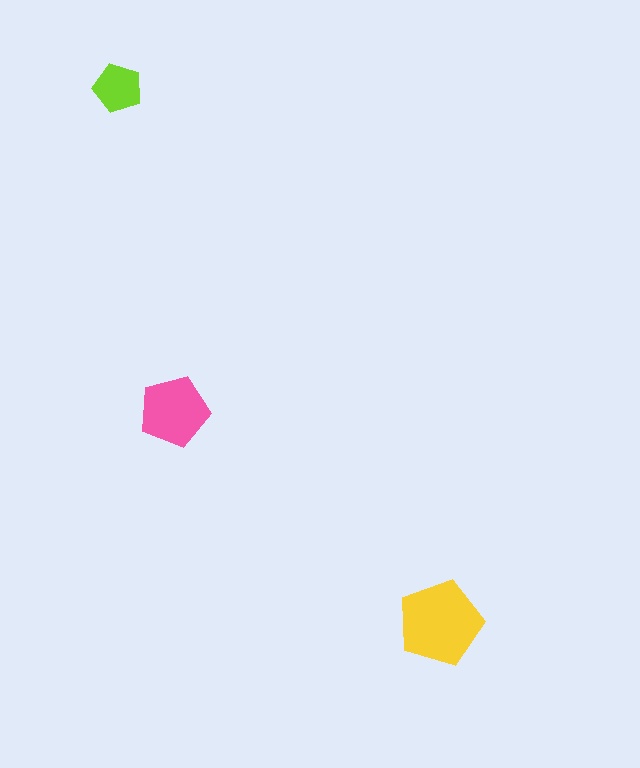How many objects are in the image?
There are 3 objects in the image.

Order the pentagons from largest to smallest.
the yellow one, the pink one, the lime one.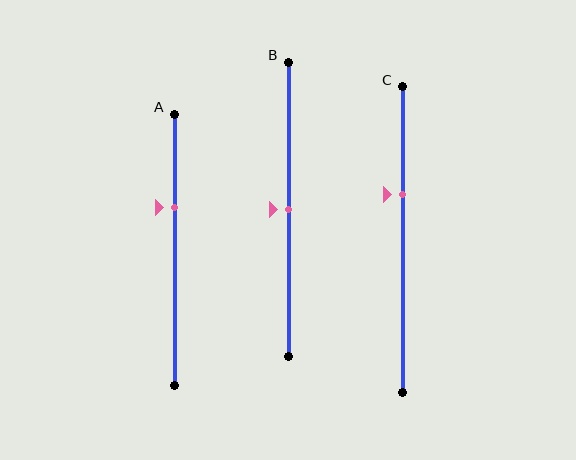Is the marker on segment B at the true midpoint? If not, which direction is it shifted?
Yes, the marker on segment B is at the true midpoint.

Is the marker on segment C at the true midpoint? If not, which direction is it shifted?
No, the marker on segment C is shifted upward by about 15% of the segment length.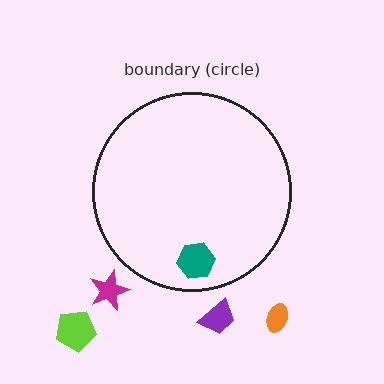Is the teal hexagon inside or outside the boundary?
Inside.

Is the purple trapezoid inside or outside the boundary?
Outside.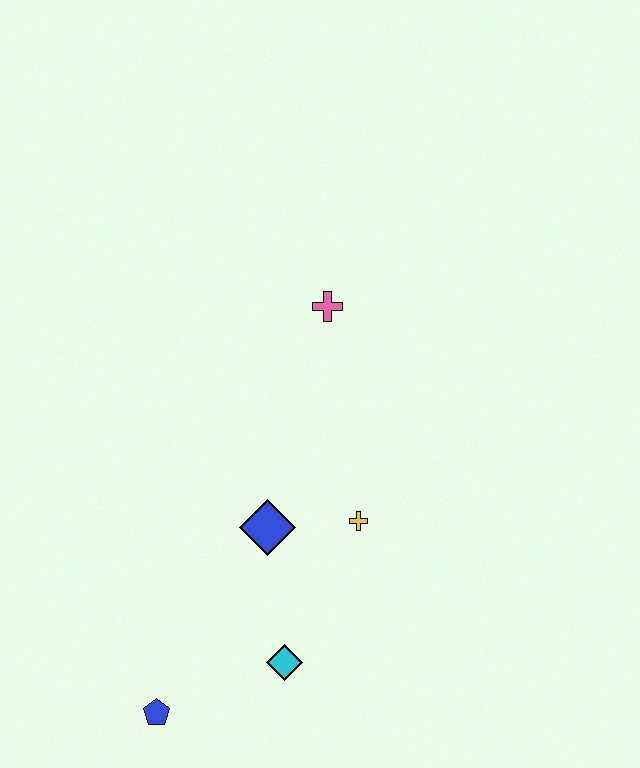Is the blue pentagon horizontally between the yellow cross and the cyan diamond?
No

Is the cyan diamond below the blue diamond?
Yes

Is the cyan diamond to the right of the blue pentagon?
Yes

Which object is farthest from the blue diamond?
The pink cross is farthest from the blue diamond.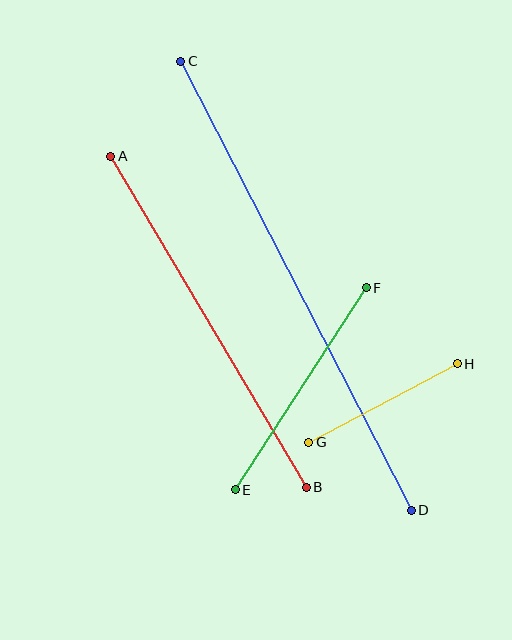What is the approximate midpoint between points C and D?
The midpoint is at approximately (296, 286) pixels.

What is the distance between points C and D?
The distance is approximately 504 pixels.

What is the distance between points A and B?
The distance is approximately 384 pixels.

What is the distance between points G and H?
The distance is approximately 168 pixels.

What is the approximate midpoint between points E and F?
The midpoint is at approximately (301, 389) pixels.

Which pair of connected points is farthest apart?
Points C and D are farthest apart.